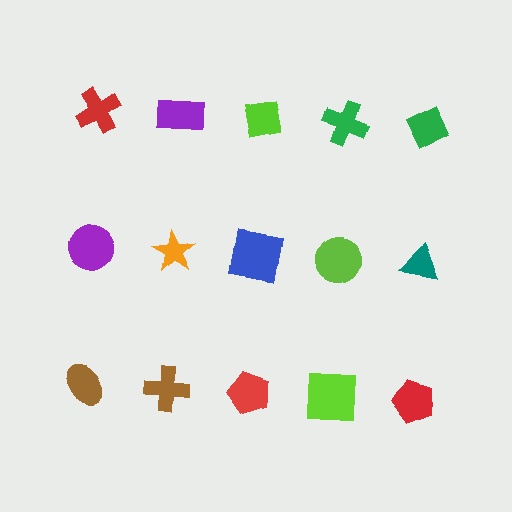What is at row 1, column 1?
A red cross.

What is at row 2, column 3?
A blue square.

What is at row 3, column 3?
A red pentagon.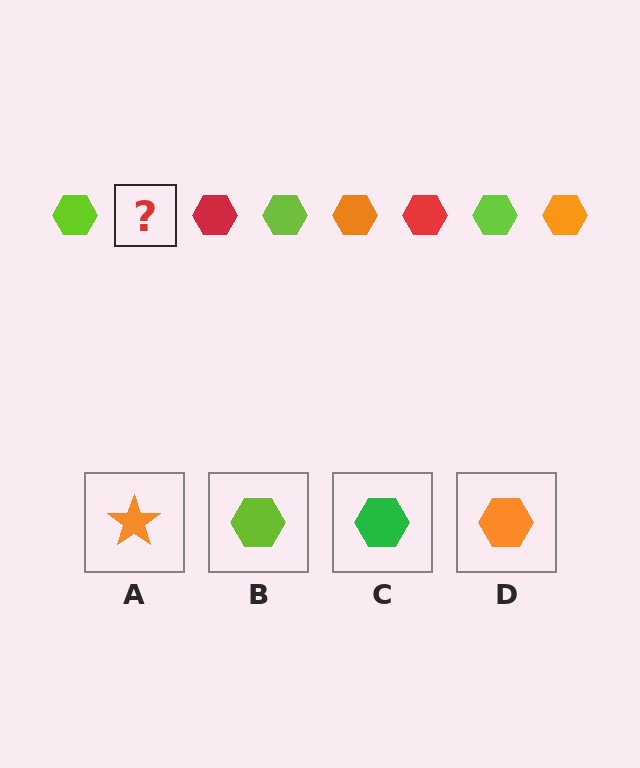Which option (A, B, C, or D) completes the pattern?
D.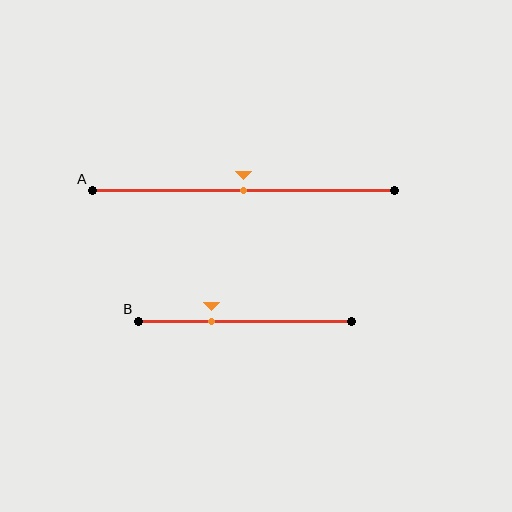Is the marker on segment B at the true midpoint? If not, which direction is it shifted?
No, the marker on segment B is shifted to the left by about 15% of the segment length.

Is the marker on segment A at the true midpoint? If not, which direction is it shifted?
Yes, the marker on segment A is at the true midpoint.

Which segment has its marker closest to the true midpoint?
Segment A has its marker closest to the true midpoint.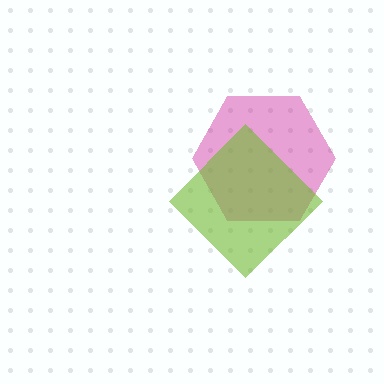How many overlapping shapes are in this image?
There are 2 overlapping shapes in the image.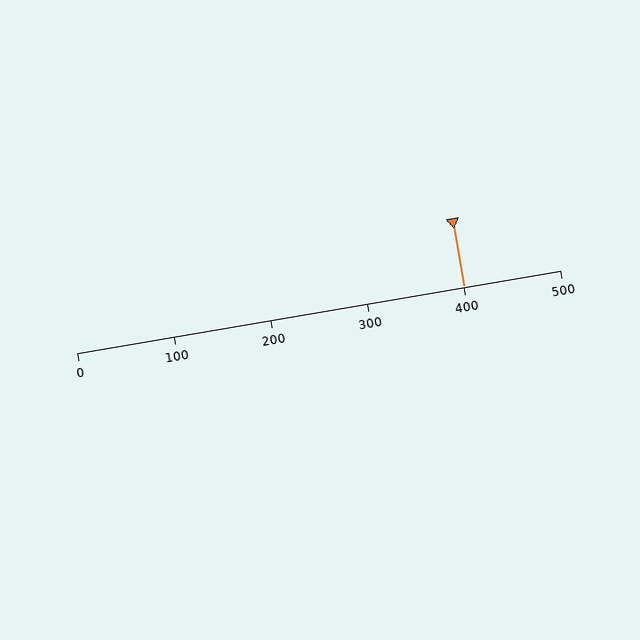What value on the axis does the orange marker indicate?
The marker indicates approximately 400.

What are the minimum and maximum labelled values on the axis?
The axis runs from 0 to 500.